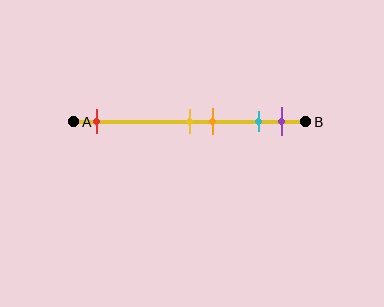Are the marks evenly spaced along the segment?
No, the marks are not evenly spaced.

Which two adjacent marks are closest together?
The yellow and orange marks are the closest adjacent pair.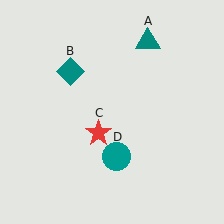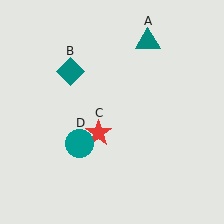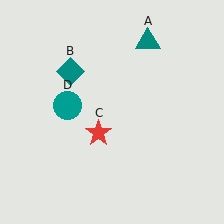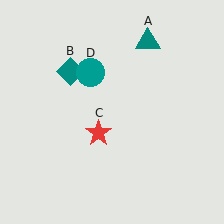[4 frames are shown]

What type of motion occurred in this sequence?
The teal circle (object D) rotated clockwise around the center of the scene.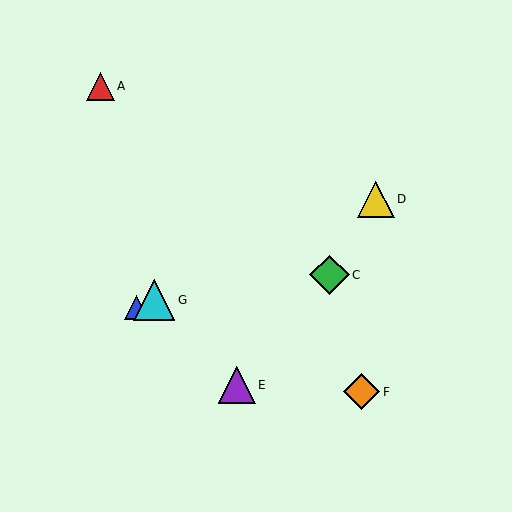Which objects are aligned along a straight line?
Objects B, D, G are aligned along a straight line.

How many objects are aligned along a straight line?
3 objects (B, D, G) are aligned along a straight line.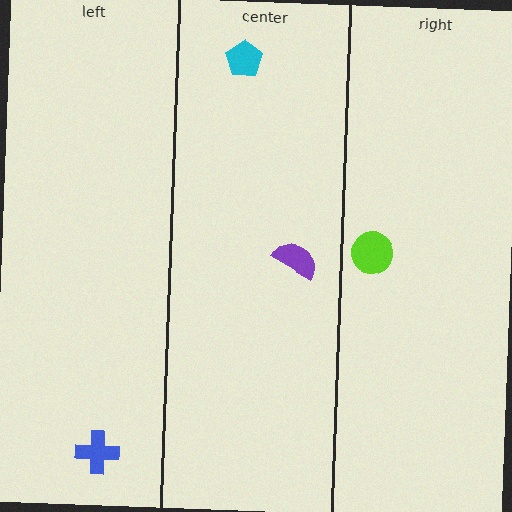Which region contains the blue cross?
The left region.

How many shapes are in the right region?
1.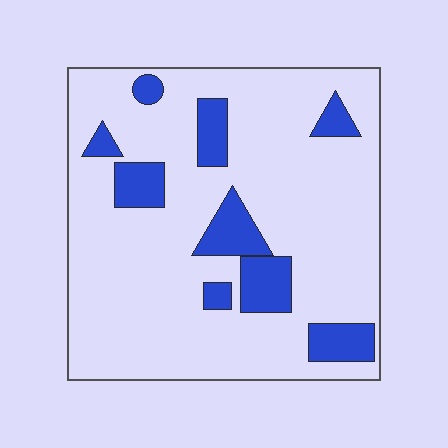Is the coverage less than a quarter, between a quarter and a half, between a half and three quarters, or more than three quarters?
Less than a quarter.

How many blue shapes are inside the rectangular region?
9.